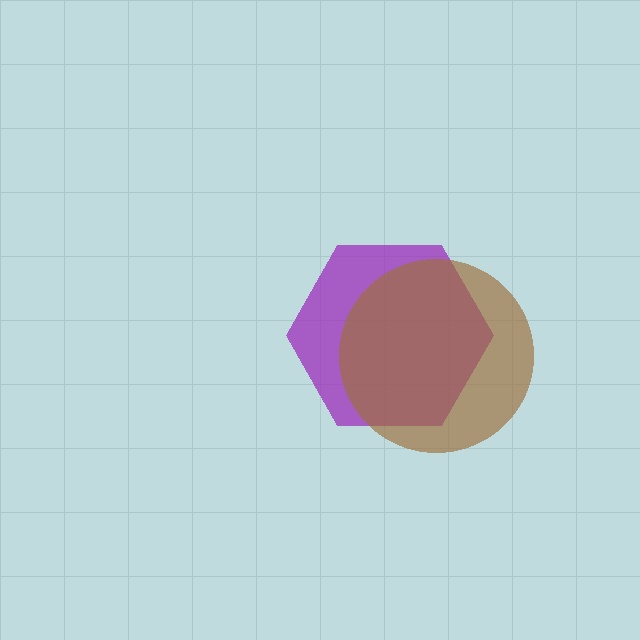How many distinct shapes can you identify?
There are 2 distinct shapes: a purple hexagon, a brown circle.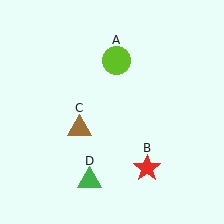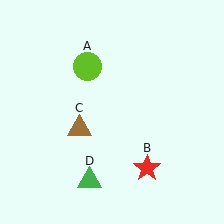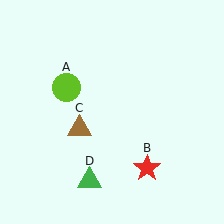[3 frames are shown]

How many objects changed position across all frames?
1 object changed position: lime circle (object A).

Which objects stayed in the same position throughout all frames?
Red star (object B) and brown triangle (object C) and green triangle (object D) remained stationary.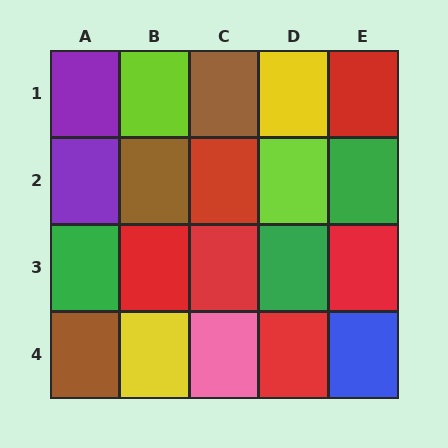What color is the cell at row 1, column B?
Lime.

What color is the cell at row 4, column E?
Blue.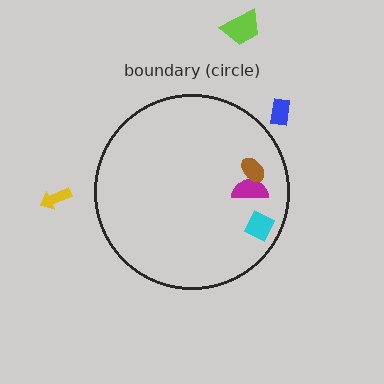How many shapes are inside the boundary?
3 inside, 3 outside.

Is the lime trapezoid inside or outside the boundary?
Outside.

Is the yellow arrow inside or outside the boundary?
Outside.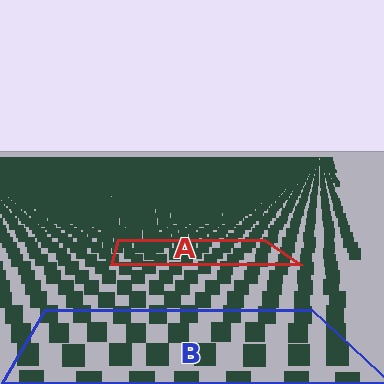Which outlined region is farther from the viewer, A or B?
Region A is farther from the viewer — the texture elements inside it appear smaller and more densely packed.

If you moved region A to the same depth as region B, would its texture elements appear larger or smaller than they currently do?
They would appear larger. At a closer depth, the same texture elements are projected at a bigger on-screen size.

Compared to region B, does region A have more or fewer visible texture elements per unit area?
Region A has more texture elements per unit area — they are packed more densely because it is farther away.